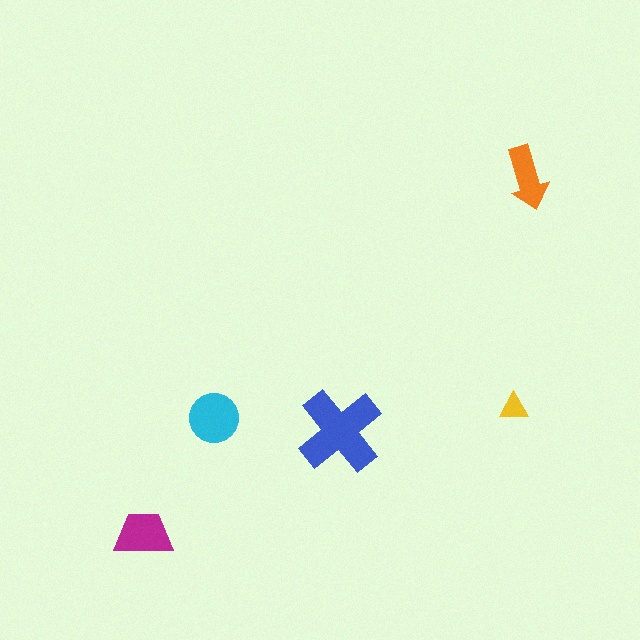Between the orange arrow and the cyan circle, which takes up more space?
The cyan circle.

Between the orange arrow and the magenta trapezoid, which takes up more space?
The magenta trapezoid.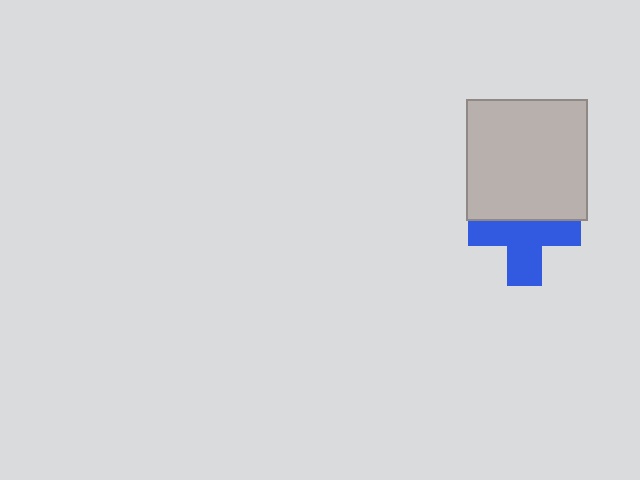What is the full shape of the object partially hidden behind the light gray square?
The partially hidden object is a blue cross.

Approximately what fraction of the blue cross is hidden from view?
Roughly 37% of the blue cross is hidden behind the light gray square.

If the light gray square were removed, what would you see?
You would see the complete blue cross.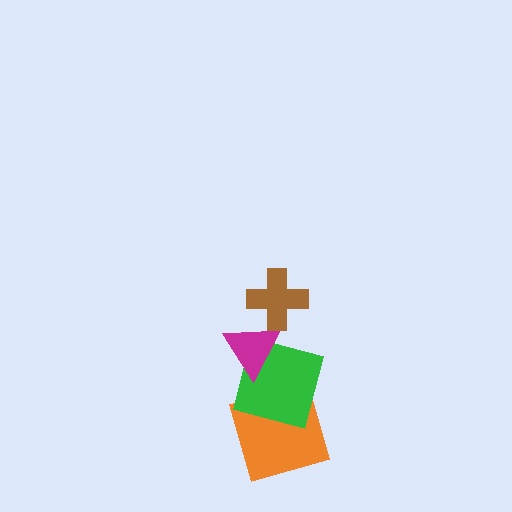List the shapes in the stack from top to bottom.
From top to bottom: the brown cross, the magenta triangle, the green square, the orange square.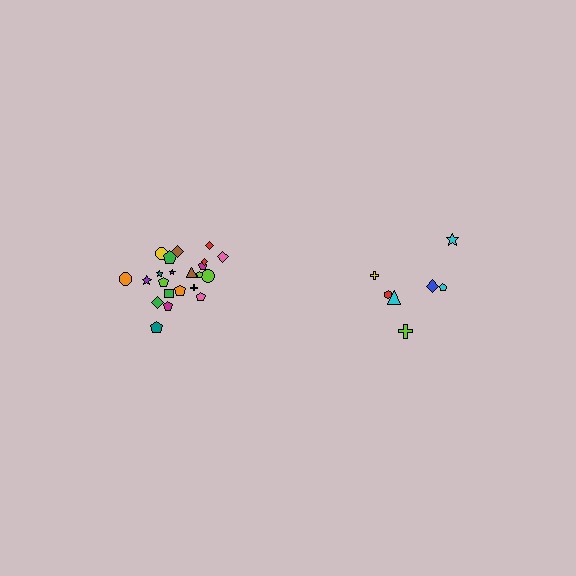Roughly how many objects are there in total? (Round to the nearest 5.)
Roughly 30 objects in total.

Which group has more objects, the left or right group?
The left group.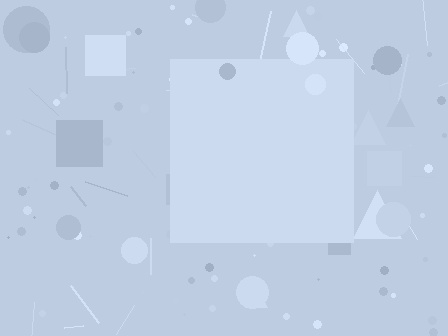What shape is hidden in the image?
A square is hidden in the image.